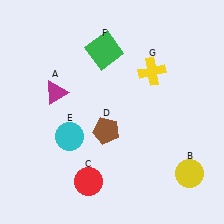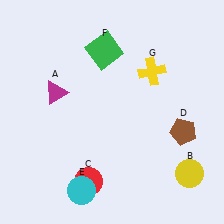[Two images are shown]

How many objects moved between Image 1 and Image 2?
2 objects moved between the two images.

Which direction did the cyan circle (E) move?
The cyan circle (E) moved down.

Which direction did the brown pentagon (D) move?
The brown pentagon (D) moved right.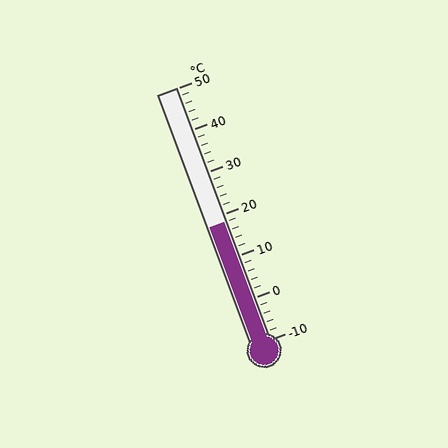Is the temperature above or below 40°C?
The temperature is below 40°C.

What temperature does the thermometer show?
The thermometer shows approximately 18°C.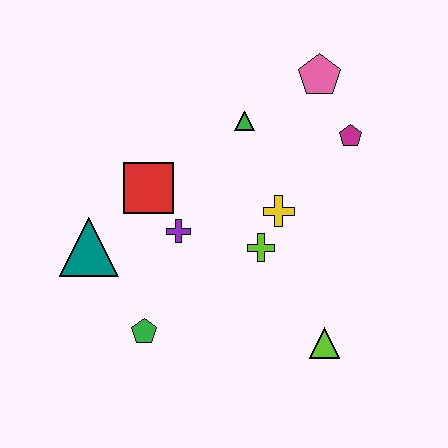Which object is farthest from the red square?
The lime triangle is farthest from the red square.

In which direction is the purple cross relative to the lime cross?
The purple cross is to the left of the lime cross.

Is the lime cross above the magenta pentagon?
No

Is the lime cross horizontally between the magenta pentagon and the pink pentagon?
No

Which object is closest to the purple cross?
The red square is closest to the purple cross.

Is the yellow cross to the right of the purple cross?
Yes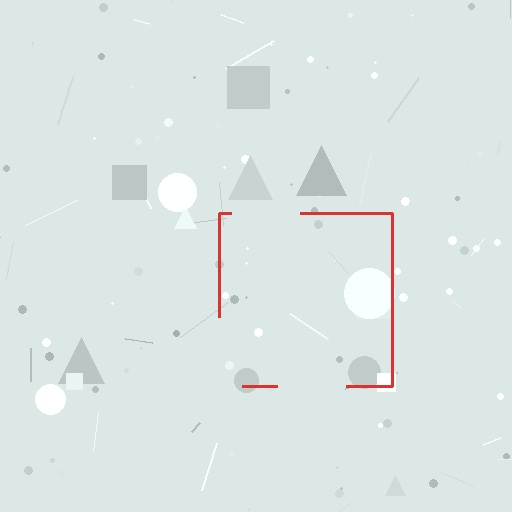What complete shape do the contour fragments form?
The contour fragments form a square.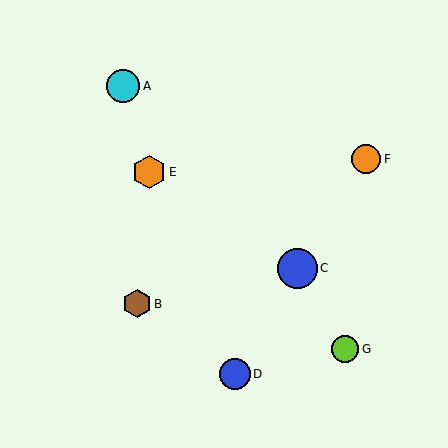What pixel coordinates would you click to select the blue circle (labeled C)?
Click at (298, 268) to select the blue circle C.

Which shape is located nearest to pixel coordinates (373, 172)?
The orange circle (labeled F) at (366, 159) is nearest to that location.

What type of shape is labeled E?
Shape E is an orange hexagon.